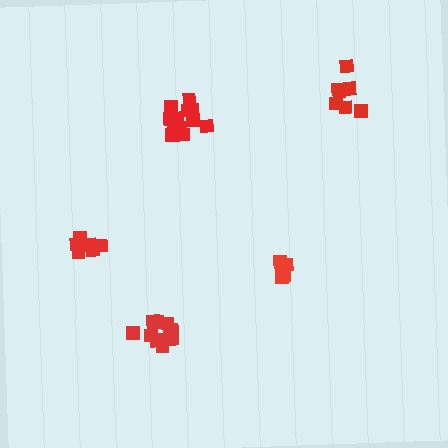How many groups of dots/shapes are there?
There are 5 groups.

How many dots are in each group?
Group 1: 7 dots, Group 2: 12 dots, Group 3: 11 dots, Group 4: 6 dots, Group 5: 7 dots (43 total).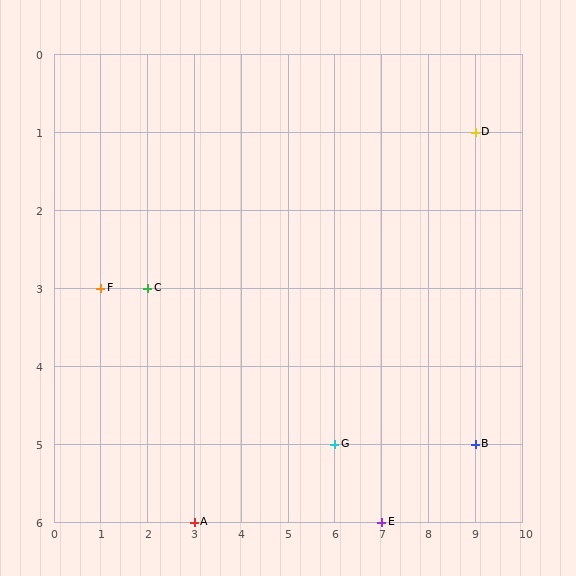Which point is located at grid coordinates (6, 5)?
Point G is at (6, 5).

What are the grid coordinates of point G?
Point G is at grid coordinates (6, 5).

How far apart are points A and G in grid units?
Points A and G are 3 columns and 1 row apart (about 3.2 grid units diagonally).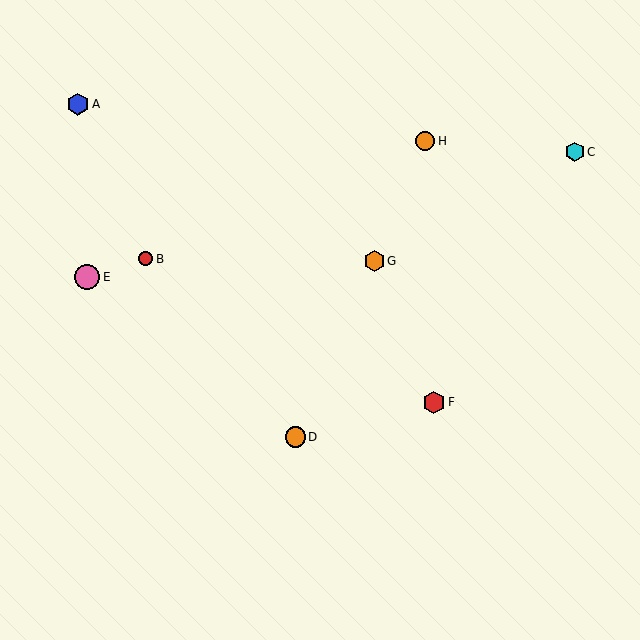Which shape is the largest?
The pink circle (labeled E) is the largest.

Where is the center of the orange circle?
The center of the orange circle is at (295, 437).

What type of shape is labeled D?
Shape D is an orange circle.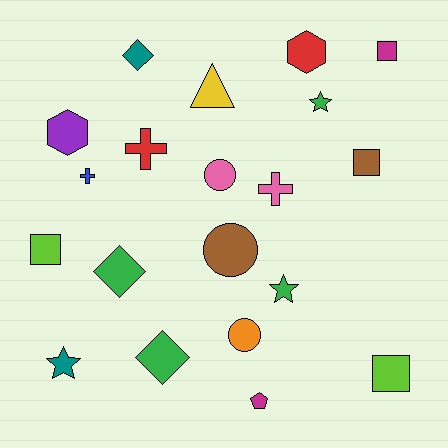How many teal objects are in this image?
There are 2 teal objects.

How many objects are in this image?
There are 20 objects.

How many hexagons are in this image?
There are 2 hexagons.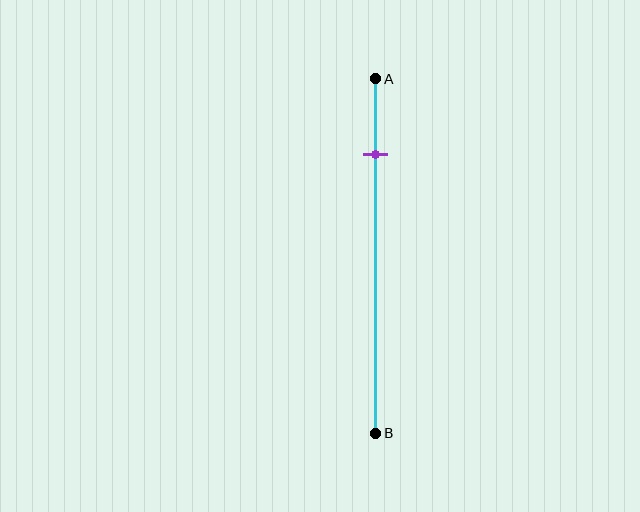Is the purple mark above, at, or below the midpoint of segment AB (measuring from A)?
The purple mark is above the midpoint of segment AB.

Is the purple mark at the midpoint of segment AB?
No, the mark is at about 20% from A, not at the 50% midpoint.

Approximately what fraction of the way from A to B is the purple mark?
The purple mark is approximately 20% of the way from A to B.